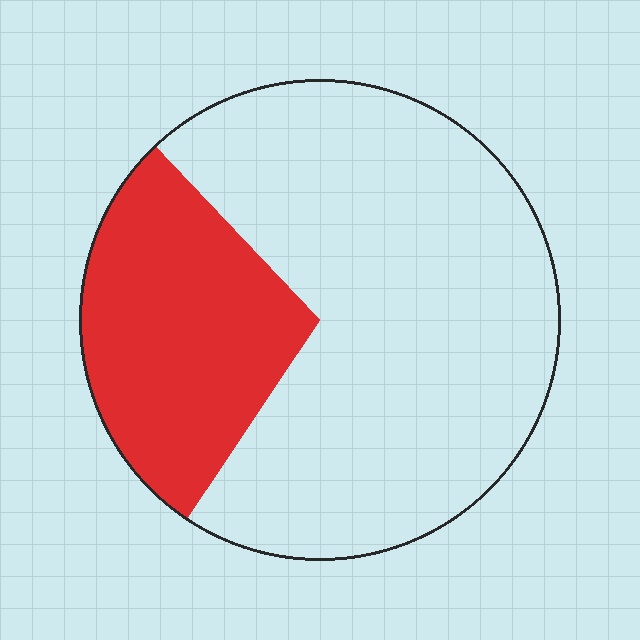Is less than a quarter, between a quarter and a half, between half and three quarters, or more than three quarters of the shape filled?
Between a quarter and a half.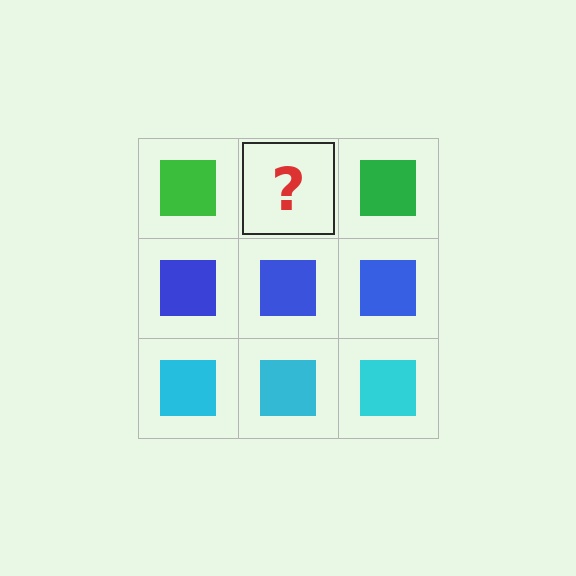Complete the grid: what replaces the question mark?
The question mark should be replaced with a green square.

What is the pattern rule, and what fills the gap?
The rule is that each row has a consistent color. The gap should be filled with a green square.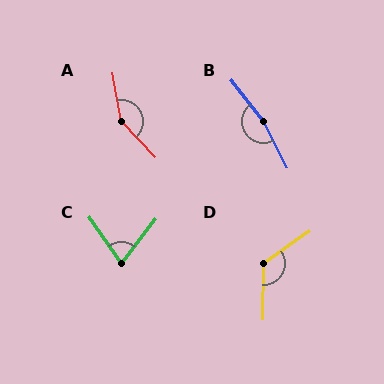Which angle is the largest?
B, at approximately 168 degrees.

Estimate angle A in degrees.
Approximately 146 degrees.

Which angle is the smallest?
C, at approximately 72 degrees.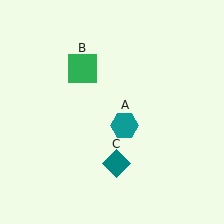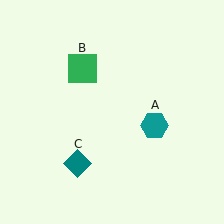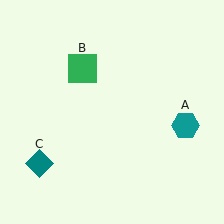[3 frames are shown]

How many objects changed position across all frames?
2 objects changed position: teal hexagon (object A), teal diamond (object C).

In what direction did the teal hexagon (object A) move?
The teal hexagon (object A) moved right.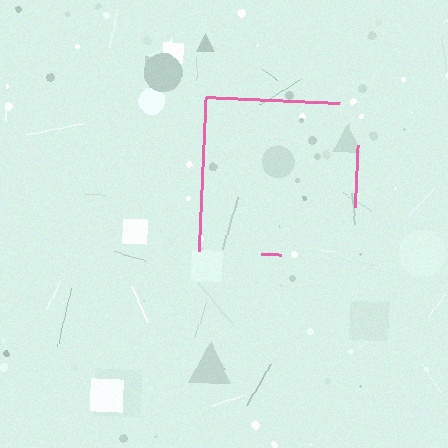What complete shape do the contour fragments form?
The contour fragments form a square.